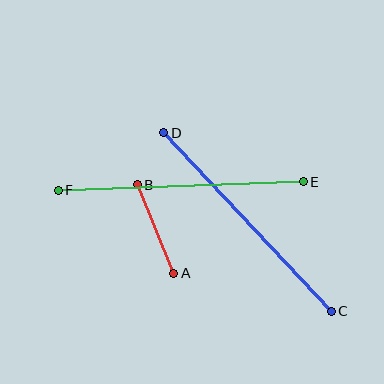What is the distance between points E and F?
The distance is approximately 245 pixels.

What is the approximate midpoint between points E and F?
The midpoint is at approximately (181, 186) pixels.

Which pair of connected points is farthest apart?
Points E and F are farthest apart.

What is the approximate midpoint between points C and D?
The midpoint is at approximately (247, 222) pixels.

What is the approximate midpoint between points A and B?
The midpoint is at approximately (156, 229) pixels.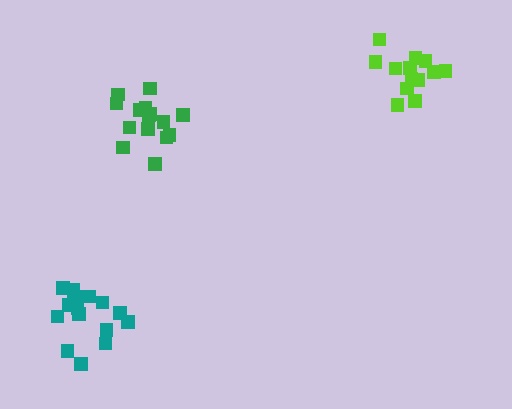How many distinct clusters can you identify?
There are 3 distinct clusters.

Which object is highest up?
The lime cluster is topmost.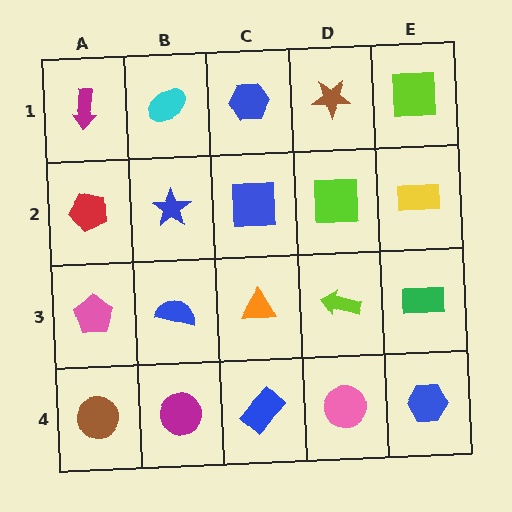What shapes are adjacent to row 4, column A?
A pink pentagon (row 3, column A), a magenta circle (row 4, column B).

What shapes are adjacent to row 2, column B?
A cyan ellipse (row 1, column B), a blue semicircle (row 3, column B), a red pentagon (row 2, column A), a blue square (row 2, column C).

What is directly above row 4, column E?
A green rectangle.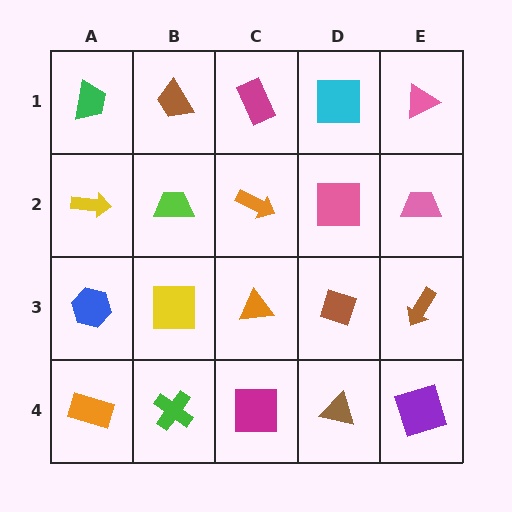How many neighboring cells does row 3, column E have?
3.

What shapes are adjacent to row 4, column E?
A brown arrow (row 3, column E), a brown triangle (row 4, column D).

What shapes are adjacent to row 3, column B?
A lime trapezoid (row 2, column B), a green cross (row 4, column B), a blue hexagon (row 3, column A), an orange triangle (row 3, column C).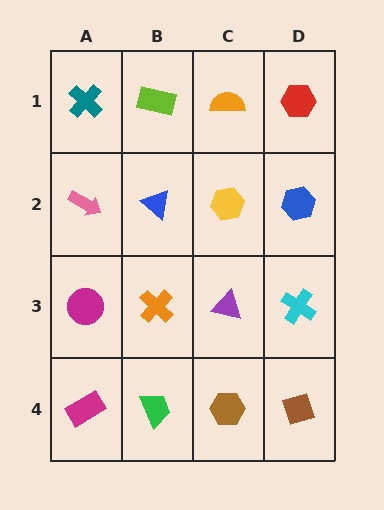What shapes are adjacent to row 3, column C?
A yellow hexagon (row 2, column C), a brown hexagon (row 4, column C), an orange cross (row 3, column B), a cyan cross (row 3, column D).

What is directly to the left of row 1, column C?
A lime rectangle.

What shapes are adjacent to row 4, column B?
An orange cross (row 3, column B), a magenta rectangle (row 4, column A), a brown hexagon (row 4, column C).